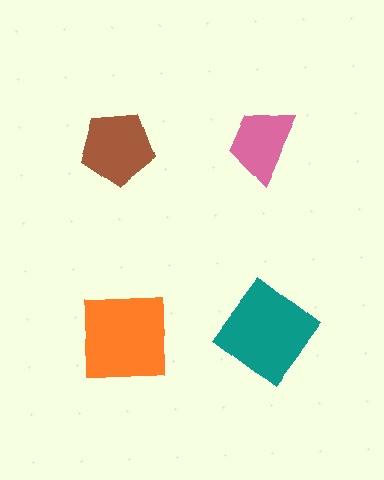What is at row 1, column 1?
A brown pentagon.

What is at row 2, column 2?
A teal diamond.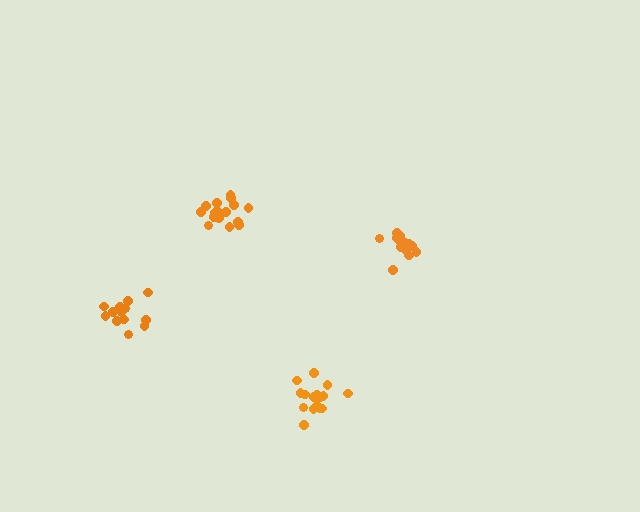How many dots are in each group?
Group 1: 18 dots, Group 2: 13 dots, Group 3: 14 dots, Group 4: 16 dots (61 total).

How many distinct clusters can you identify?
There are 4 distinct clusters.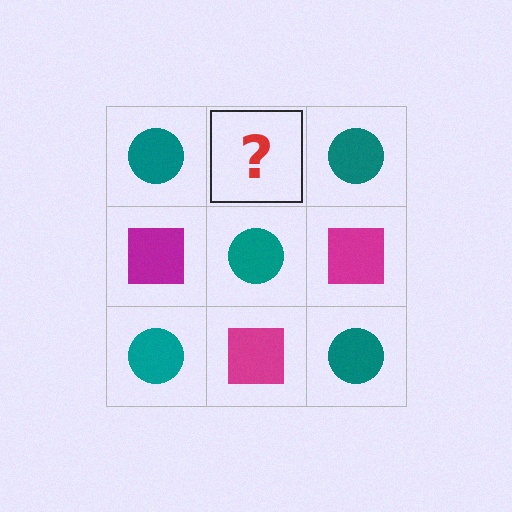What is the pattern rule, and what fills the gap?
The rule is that it alternates teal circle and magenta square in a checkerboard pattern. The gap should be filled with a magenta square.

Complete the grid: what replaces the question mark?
The question mark should be replaced with a magenta square.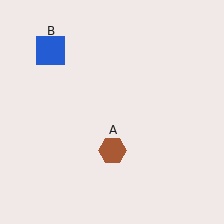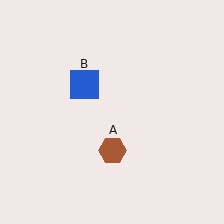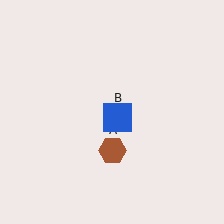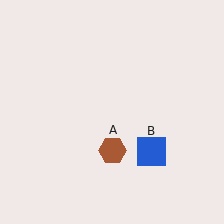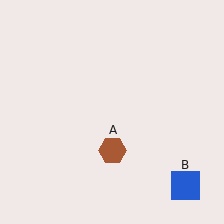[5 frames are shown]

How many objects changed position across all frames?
1 object changed position: blue square (object B).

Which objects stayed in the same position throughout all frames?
Brown hexagon (object A) remained stationary.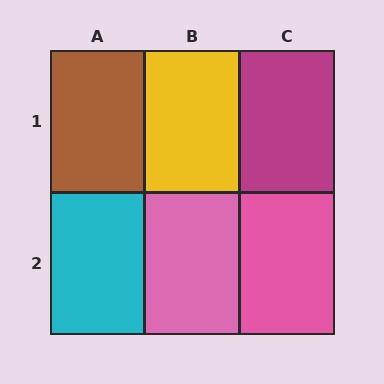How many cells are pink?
2 cells are pink.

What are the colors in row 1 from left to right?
Brown, yellow, magenta.